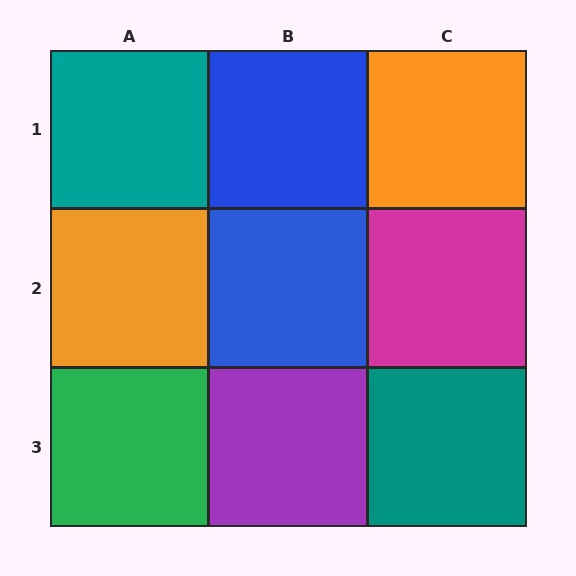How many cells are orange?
2 cells are orange.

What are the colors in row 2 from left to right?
Orange, blue, magenta.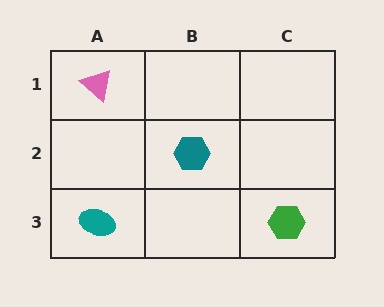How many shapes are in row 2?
1 shape.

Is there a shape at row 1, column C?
No, that cell is empty.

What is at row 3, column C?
A green hexagon.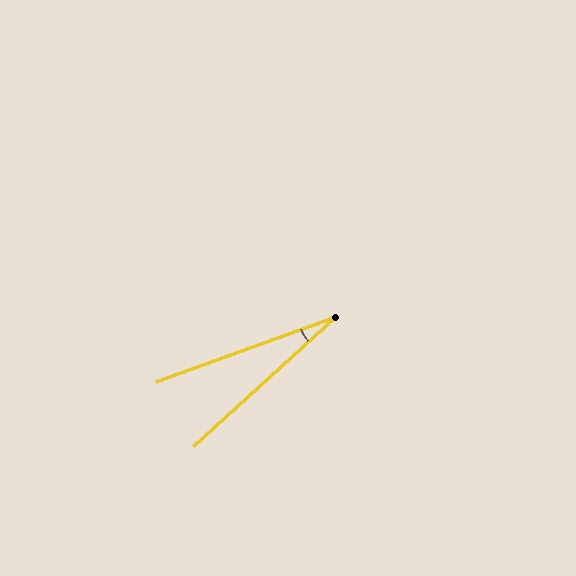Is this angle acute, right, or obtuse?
It is acute.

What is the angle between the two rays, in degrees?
Approximately 22 degrees.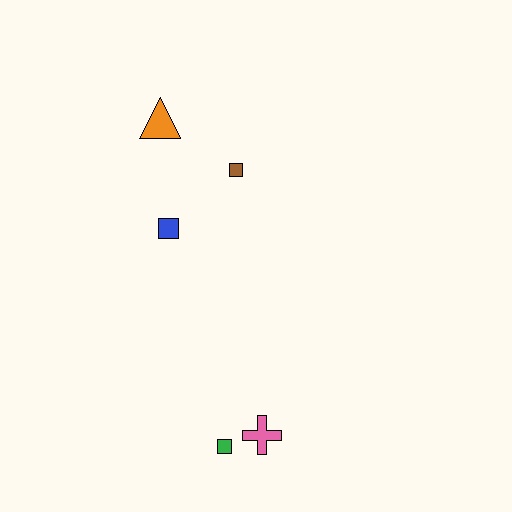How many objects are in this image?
There are 5 objects.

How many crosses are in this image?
There is 1 cross.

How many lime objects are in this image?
There are no lime objects.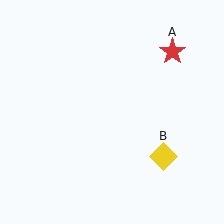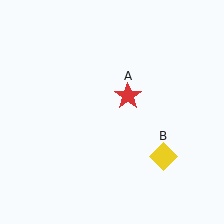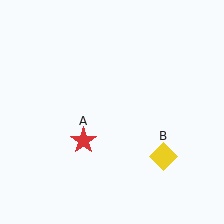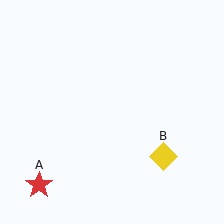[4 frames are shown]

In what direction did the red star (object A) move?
The red star (object A) moved down and to the left.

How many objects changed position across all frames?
1 object changed position: red star (object A).